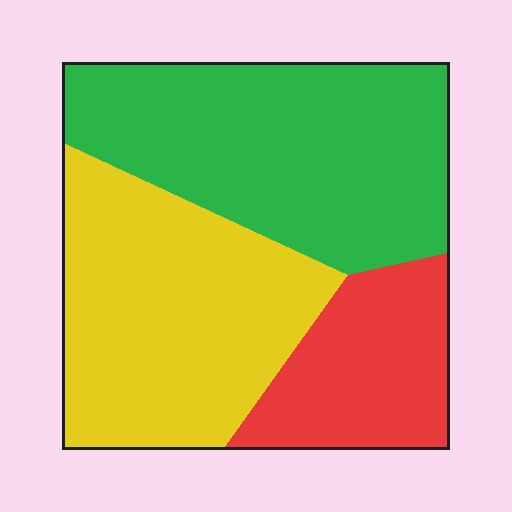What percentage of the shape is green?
Green covers 42% of the shape.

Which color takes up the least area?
Red, at roughly 20%.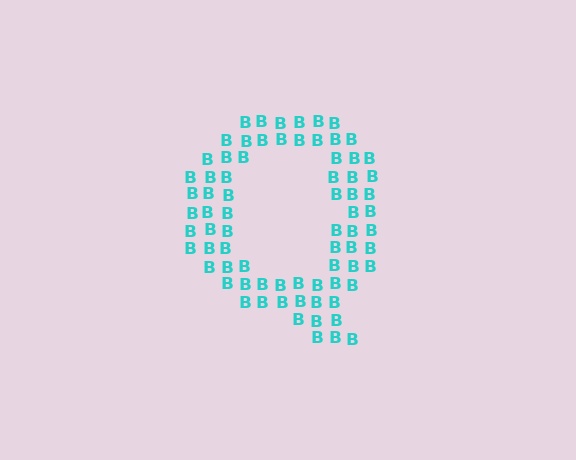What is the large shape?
The large shape is the letter Q.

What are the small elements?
The small elements are letter B's.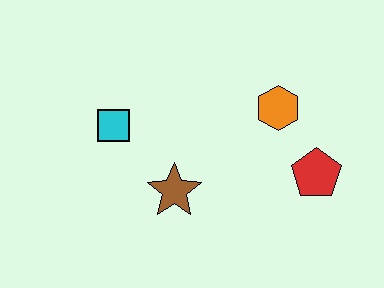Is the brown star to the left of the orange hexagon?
Yes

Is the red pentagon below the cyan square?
Yes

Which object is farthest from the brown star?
The red pentagon is farthest from the brown star.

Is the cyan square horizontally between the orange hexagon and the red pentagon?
No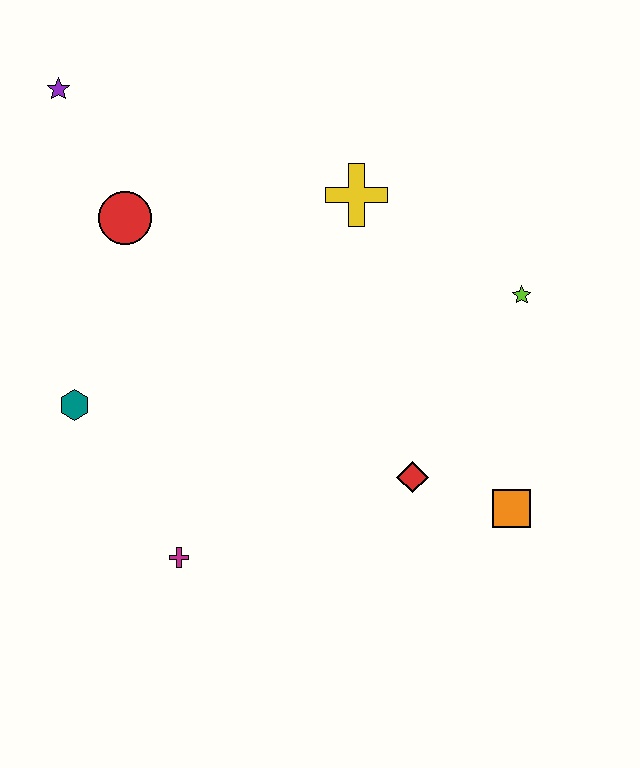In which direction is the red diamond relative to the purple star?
The red diamond is below the purple star.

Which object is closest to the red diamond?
The orange square is closest to the red diamond.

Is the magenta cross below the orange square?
Yes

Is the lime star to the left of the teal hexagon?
No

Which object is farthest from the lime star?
The purple star is farthest from the lime star.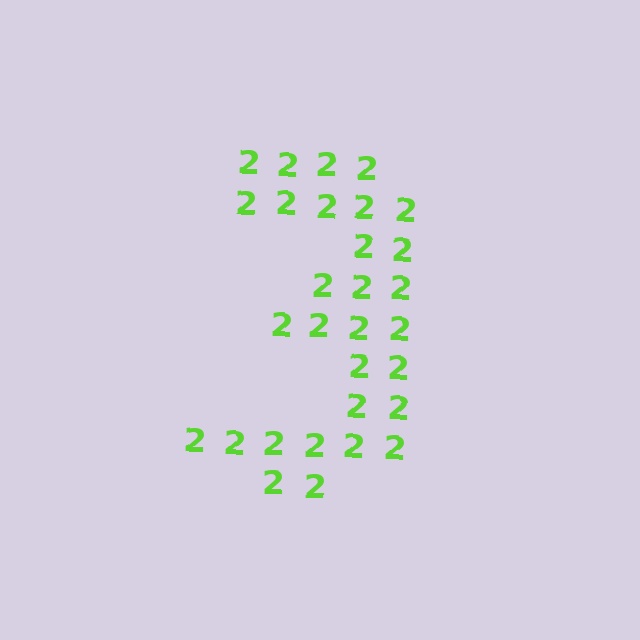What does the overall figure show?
The overall figure shows the digit 3.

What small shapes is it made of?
It is made of small digit 2's.